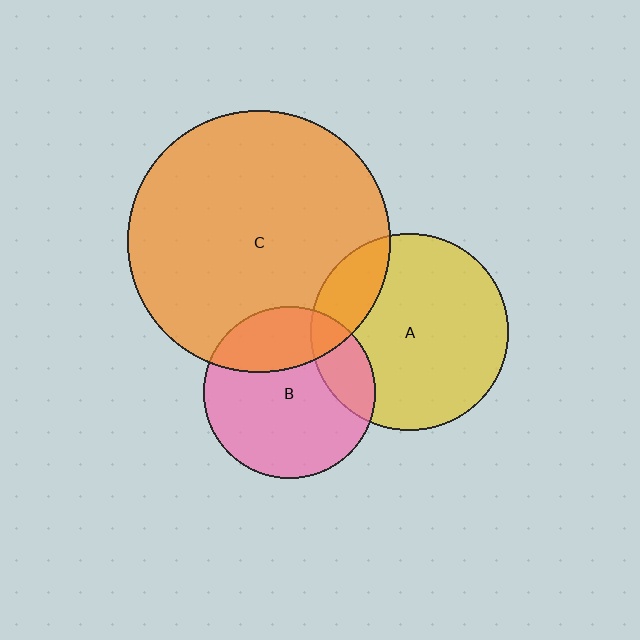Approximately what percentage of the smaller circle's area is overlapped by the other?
Approximately 30%.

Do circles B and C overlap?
Yes.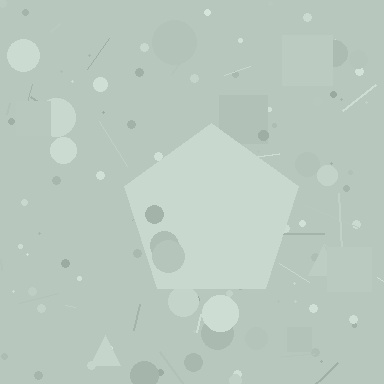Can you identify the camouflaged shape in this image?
The camouflaged shape is a pentagon.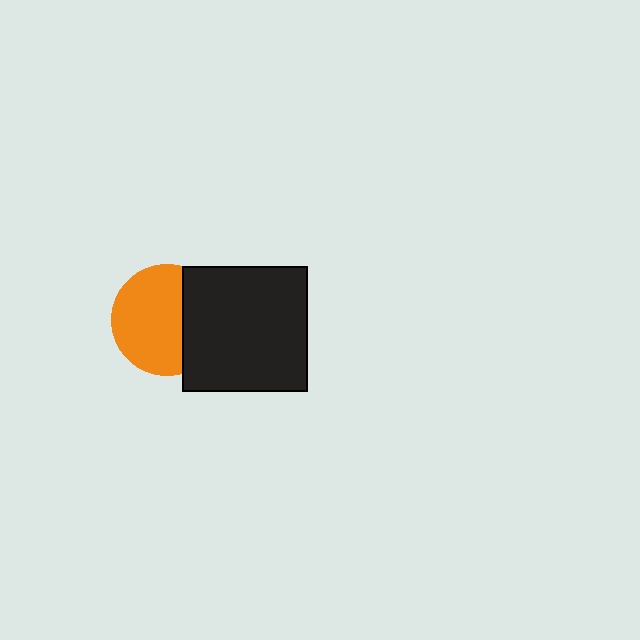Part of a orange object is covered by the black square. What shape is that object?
It is a circle.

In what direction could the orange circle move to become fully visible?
The orange circle could move left. That would shift it out from behind the black square entirely.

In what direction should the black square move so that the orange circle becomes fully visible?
The black square should move right. That is the shortest direction to clear the overlap and leave the orange circle fully visible.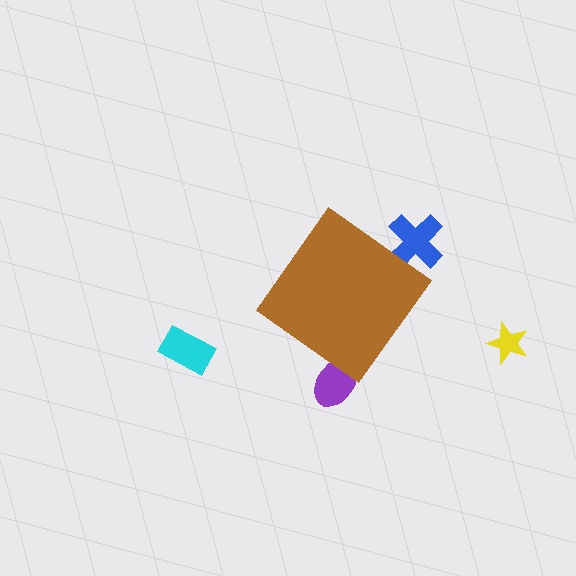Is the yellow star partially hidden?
No, the yellow star is fully visible.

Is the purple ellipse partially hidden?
Yes, the purple ellipse is partially hidden behind the brown diamond.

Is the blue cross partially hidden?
Yes, the blue cross is partially hidden behind the brown diamond.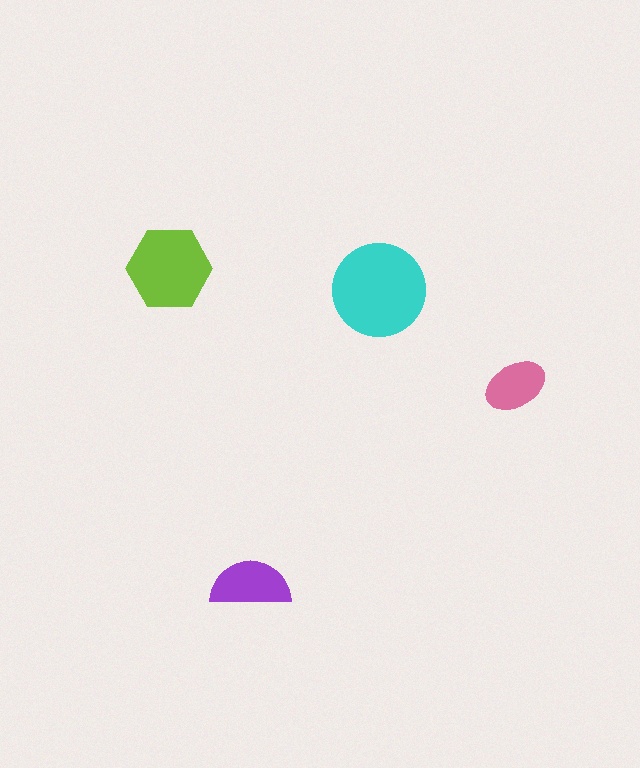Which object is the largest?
The cyan circle.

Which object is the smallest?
The pink ellipse.